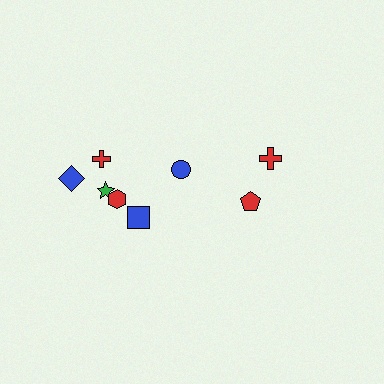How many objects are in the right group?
There are 3 objects.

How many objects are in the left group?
There are 5 objects.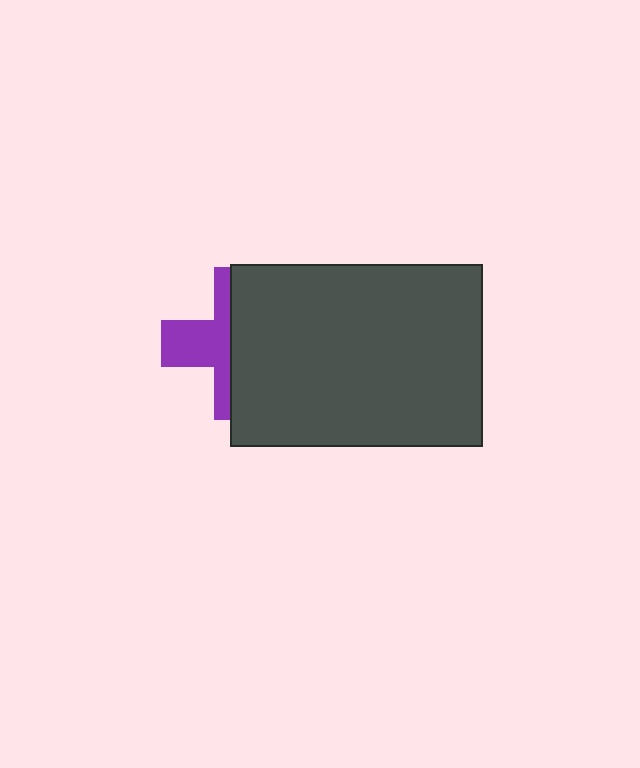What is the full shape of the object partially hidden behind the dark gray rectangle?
The partially hidden object is a purple cross.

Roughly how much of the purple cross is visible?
A small part of it is visible (roughly 40%).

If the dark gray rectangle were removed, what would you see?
You would see the complete purple cross.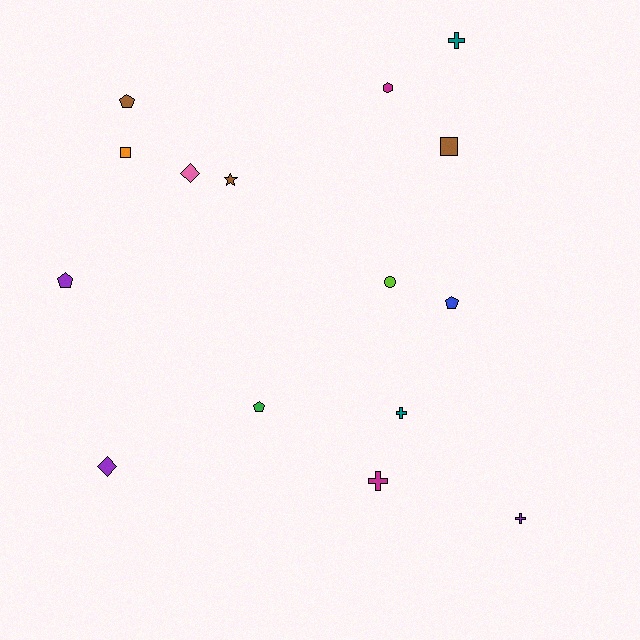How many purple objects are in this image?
There are 3 purple objects.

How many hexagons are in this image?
There is 1 hexagon.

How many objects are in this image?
There are 15 objects.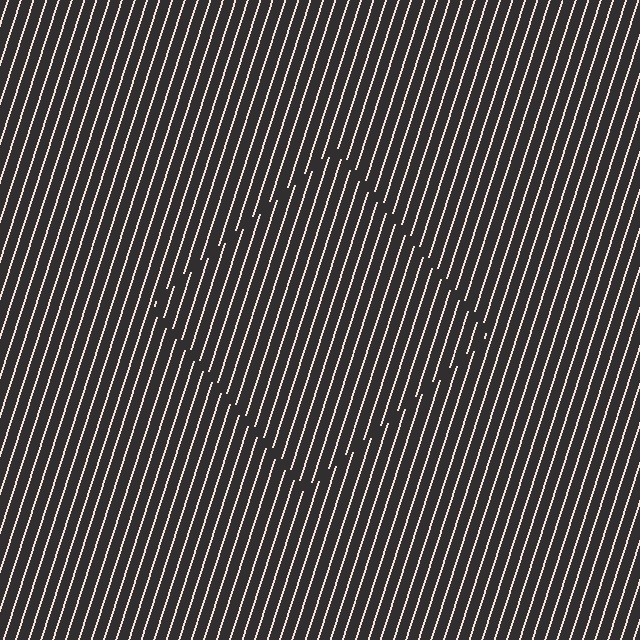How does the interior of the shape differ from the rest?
The interior of the shape contains the same grating, shifted by half a period — the contour is defined by the phase discontinuity where line-ends from the inner and outer gratings abut.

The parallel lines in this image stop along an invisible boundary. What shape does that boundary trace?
An illusory square. The interior of the shape contains the same grating, shifted by half a period — the contour is defined by the phase discontinuity where line-ends from the inner and outer gratings abut.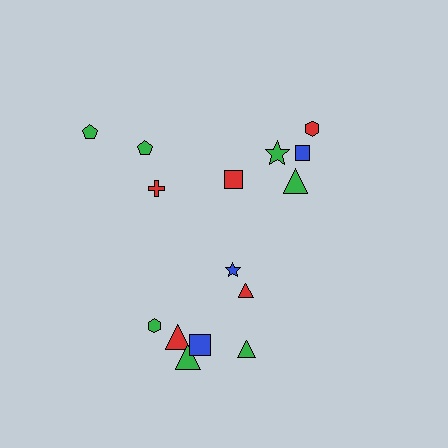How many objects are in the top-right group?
There are 5 objects.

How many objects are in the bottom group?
There are 7 objects.